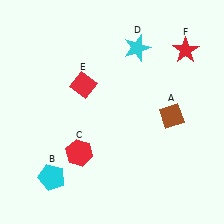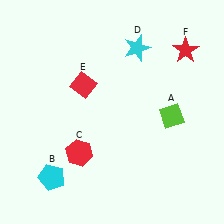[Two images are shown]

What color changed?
The diamond (A) changed from brown in Image 1 to lime in Image 2.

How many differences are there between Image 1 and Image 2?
There is 1 difference between the two images.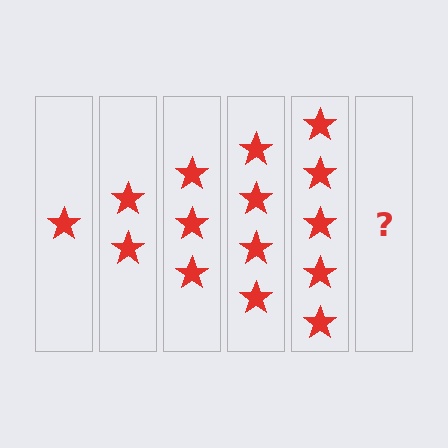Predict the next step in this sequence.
The next step is 6 stars.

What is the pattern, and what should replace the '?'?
The pattern is that each step adds one more star. The '?' should be 6 stars.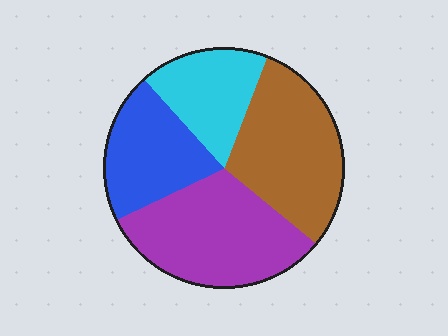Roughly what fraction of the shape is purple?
Purple covers 32% of the shape.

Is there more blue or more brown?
Brown.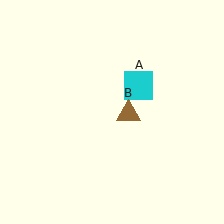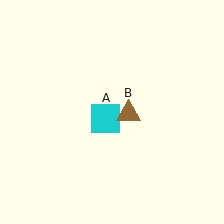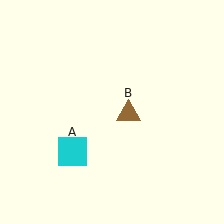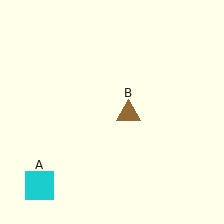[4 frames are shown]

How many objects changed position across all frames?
1 object changed position: cyan square (object A).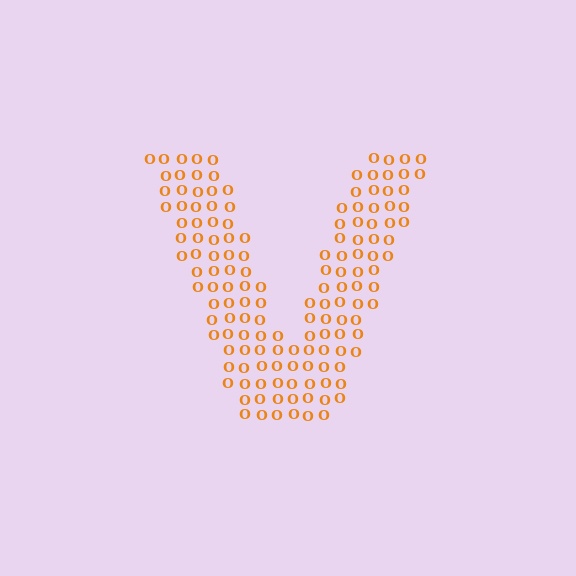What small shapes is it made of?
It is made of small letter O's.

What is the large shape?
The large shape is the letter V.